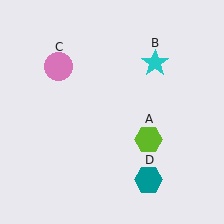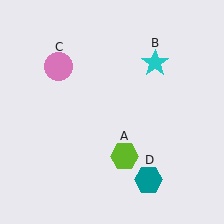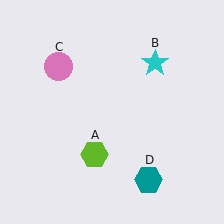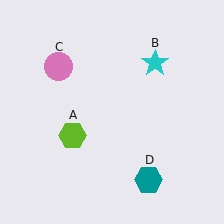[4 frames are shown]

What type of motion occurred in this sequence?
The lime hexagon (object A) rotated clockwise around the center of the scene.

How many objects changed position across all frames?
1 object changed position: lime hexagon (object A).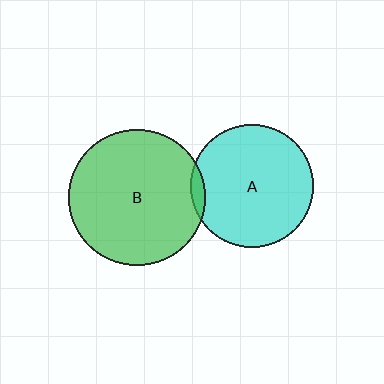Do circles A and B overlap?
Yes.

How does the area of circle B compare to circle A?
Approximately 1.2 times.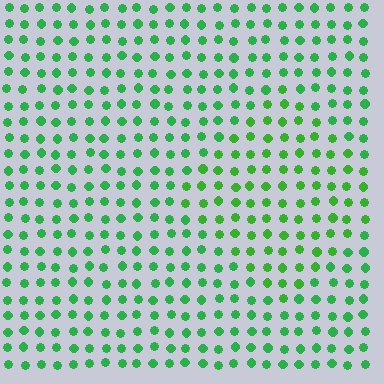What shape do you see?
I see a diamond.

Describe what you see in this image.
The image is filled with small green elements in a uniform arrangement. A diamond-shaped region is visible where the elements are tinted to a slightly different hue, forming a subtle color boundary.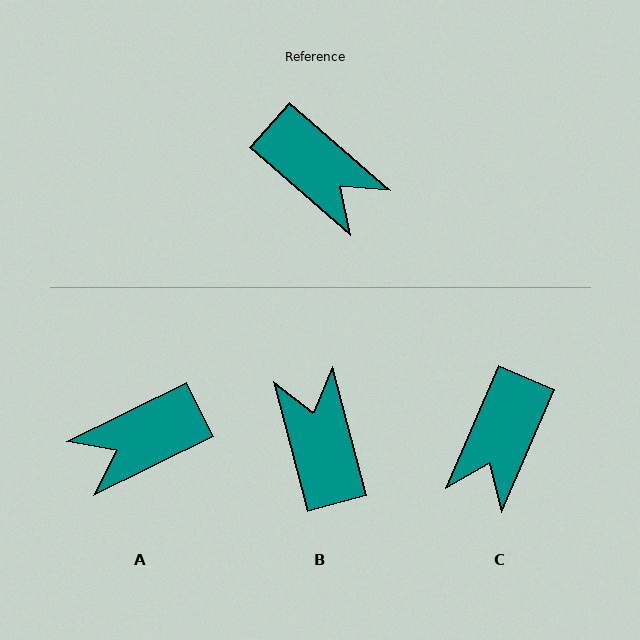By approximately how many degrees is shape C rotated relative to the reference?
Approximately 72 degrees clockwise.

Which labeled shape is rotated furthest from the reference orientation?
B, about 146 degrees away.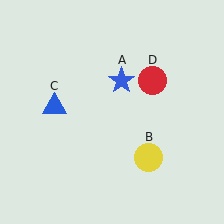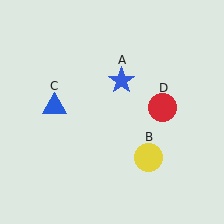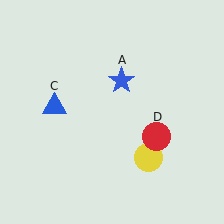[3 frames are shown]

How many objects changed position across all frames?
1 object changed position: red circle (object D).